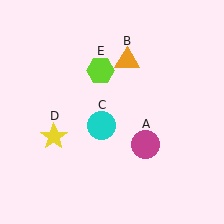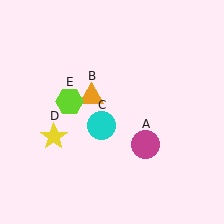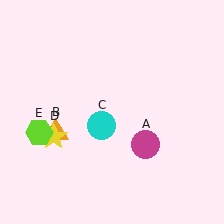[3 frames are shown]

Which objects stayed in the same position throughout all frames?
Magenta circle (object A) and cyan circle (object C) and yellow star (object D) remained stationary.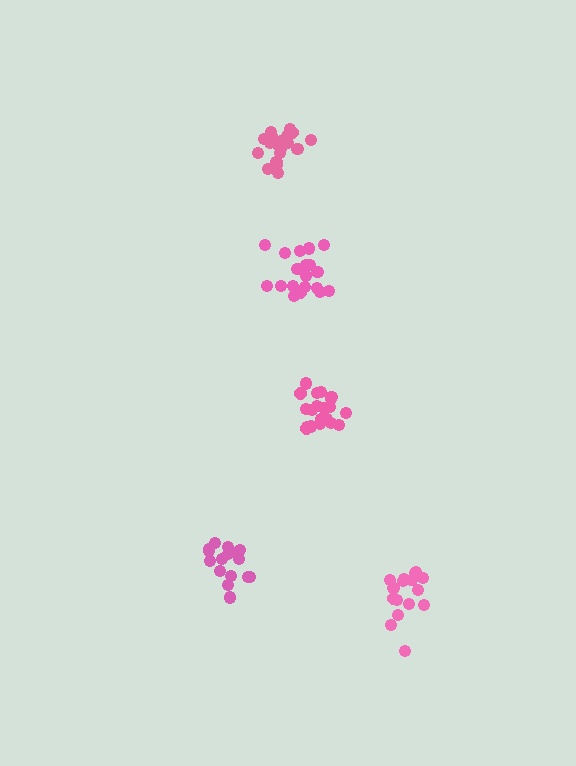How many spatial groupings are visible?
There are 5 spatial groupings.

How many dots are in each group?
Group 1: 16 dots, Group 2: 20 dots, Group 3: 20 dots, Group 4: 20 dots, Group 5: 16 dots (92 total).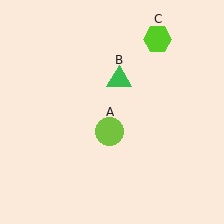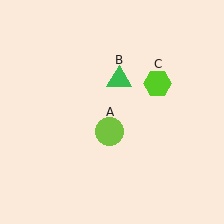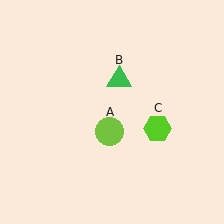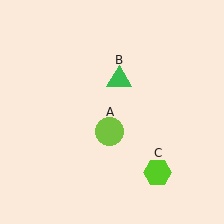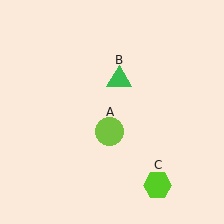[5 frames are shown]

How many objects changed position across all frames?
1 object changed position: lime hexagon (object C).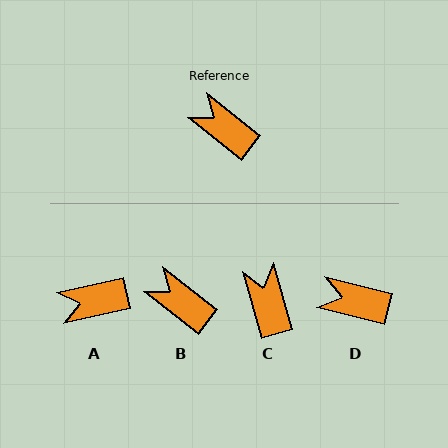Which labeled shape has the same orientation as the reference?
B.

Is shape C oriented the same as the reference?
No, it is off by about 36 degrees.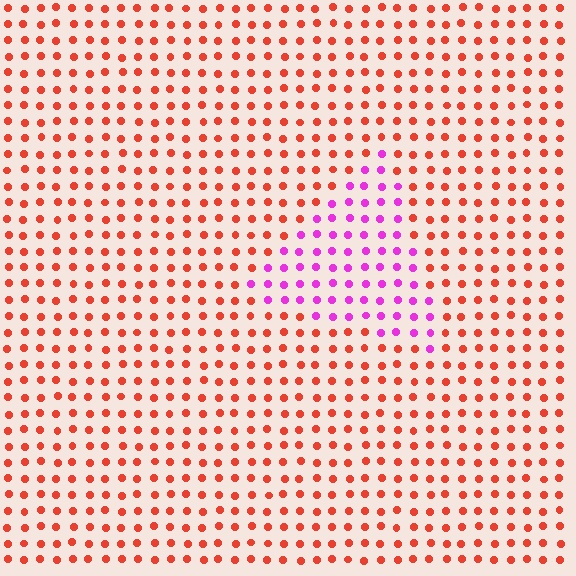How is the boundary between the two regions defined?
The boundary is defined purely by a slight shift in hue (about 62 degrees). Spacing, size, and orientation are identical on both sides.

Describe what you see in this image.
The image is filled with small red elements in a uniform arrangement. A triangle-shaped region is visible where the elements are tinted to a slightly different hue, forming a subtle color boundary.